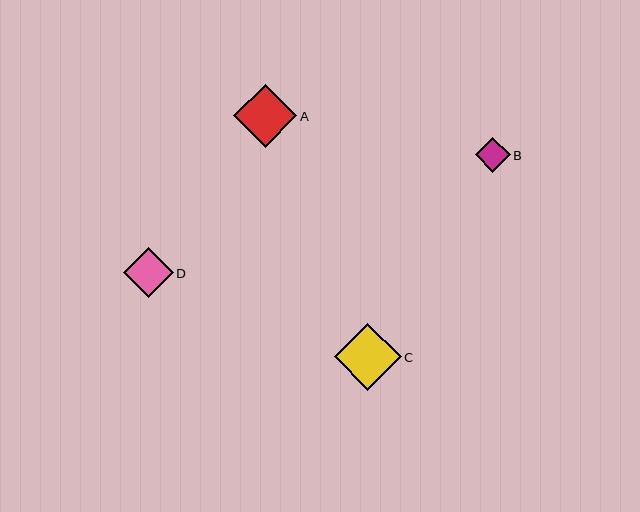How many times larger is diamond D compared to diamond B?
Diamond D is approximately 1.4 times the size of diamond B.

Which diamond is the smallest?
Diamond B is the smallest with a size of approximately 35 pixels.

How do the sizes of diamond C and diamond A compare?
Diamond C and diamond A are approximately the same size.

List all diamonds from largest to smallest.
From largest to smallest: C, A, D, B.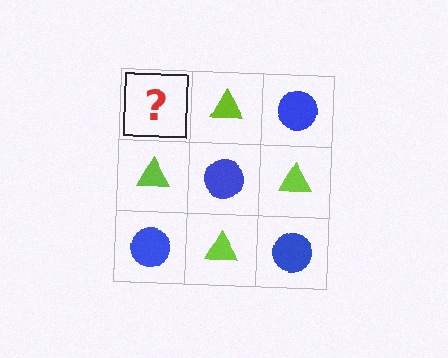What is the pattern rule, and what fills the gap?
The rule is that it alternates blue circle and lime triangle in a checkerboard pattern. The gap should be filled with a blue circle.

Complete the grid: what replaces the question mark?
The question mark should be replaced with a blue circle.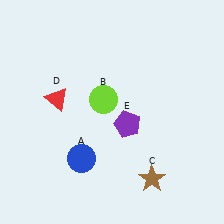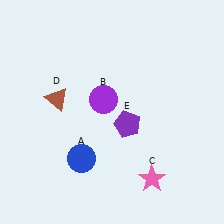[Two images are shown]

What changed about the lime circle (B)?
In Image 1, B is lime. In Image 2, it changed to purple.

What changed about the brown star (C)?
In Image 1, C is brown. In Image 2, it changed to pink.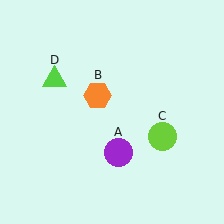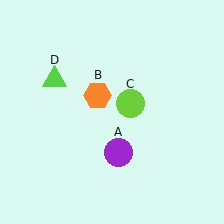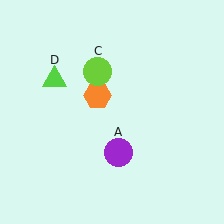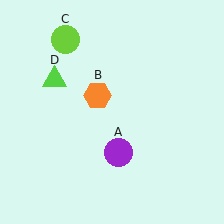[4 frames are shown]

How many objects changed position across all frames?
1 object changed position: lime circle (object C).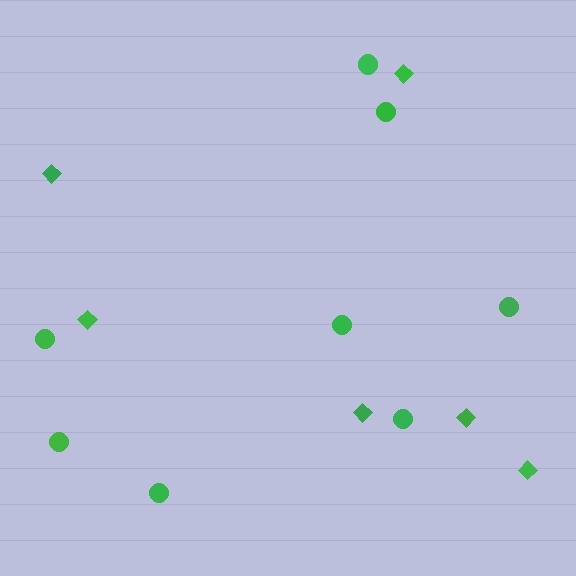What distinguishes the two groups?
There are 2 groups: one group of diamonds (6) and one group of circles (8).